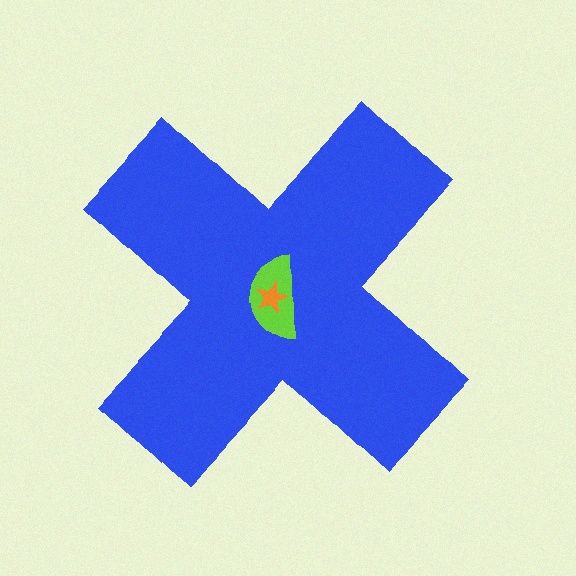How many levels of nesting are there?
3.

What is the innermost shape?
The orange star.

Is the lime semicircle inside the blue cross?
Yes.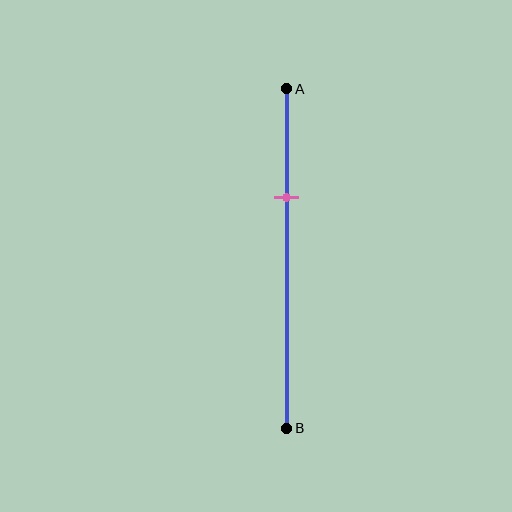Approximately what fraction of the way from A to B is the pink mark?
The pink mark is approximately 30% of the way from A to B.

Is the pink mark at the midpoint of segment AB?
No, the mark is at about 30% from A, not at the 50% midpoint.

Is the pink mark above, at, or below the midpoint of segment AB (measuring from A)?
The pink mark is above the midpoint of segment AB.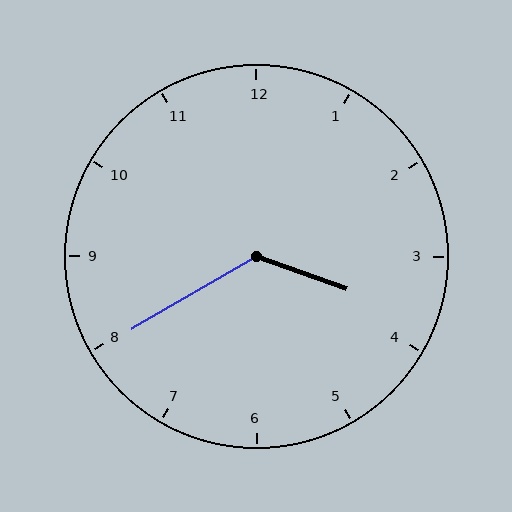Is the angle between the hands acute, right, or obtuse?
It is obtuse.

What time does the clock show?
3:40.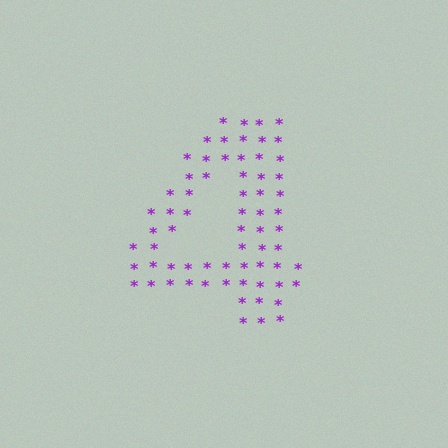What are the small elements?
The small elements are asterisks.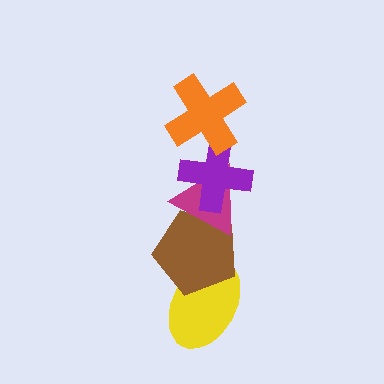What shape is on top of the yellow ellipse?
The brown pentagon is on top of the yellow ellipse.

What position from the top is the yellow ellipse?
The yellow ellipse is 5th from the top.